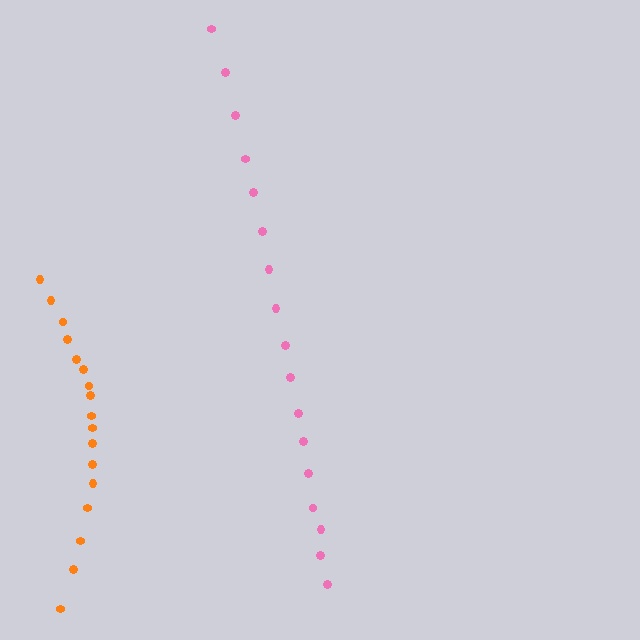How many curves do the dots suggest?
There are 2 distinct paths.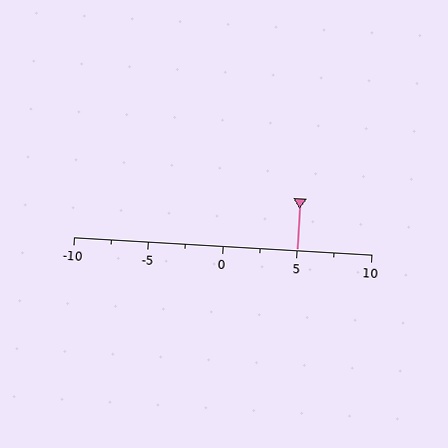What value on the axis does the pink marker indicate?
The marker indicates approximately 5.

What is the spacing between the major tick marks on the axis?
The major ticks are spaced 5 apart.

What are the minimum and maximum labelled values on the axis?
The axis runs from -10 to 10.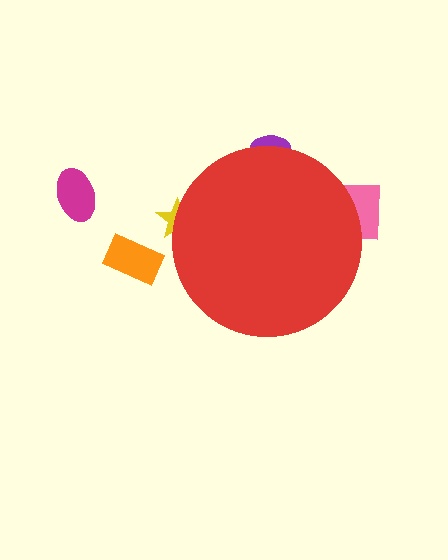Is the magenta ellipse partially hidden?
No, the magenta ellipse is fully visible.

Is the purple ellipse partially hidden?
Yes, the purple ellipse is partially hidden behind the red circle.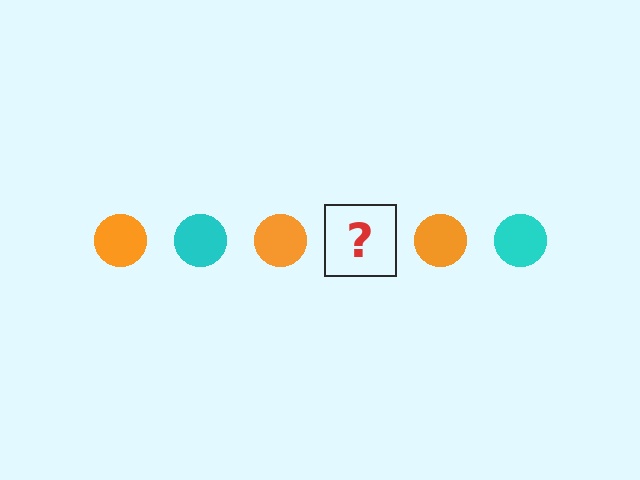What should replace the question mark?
The question mark should be replaced with a cyan circle.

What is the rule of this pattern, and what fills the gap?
The rule is that the pattern cycles through orange, cyan circles. The gap should be filled with a cyan circle.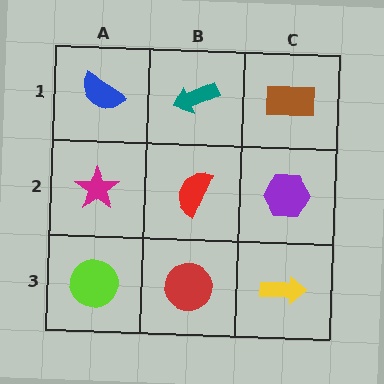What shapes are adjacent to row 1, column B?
A red semicircle (row 2, column B), a blue semicircle (row 1, column A), a brown rectangle (row 1, column C).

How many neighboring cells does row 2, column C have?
3.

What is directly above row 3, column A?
A magenta star.